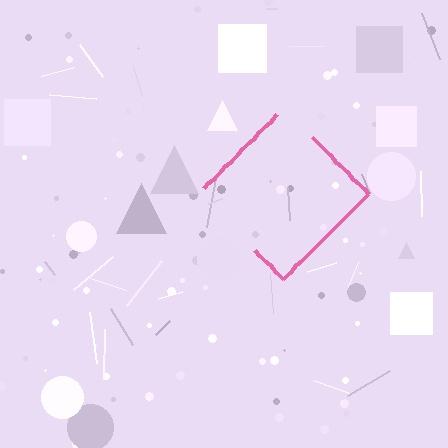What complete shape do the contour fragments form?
The contour fragments form a diamond.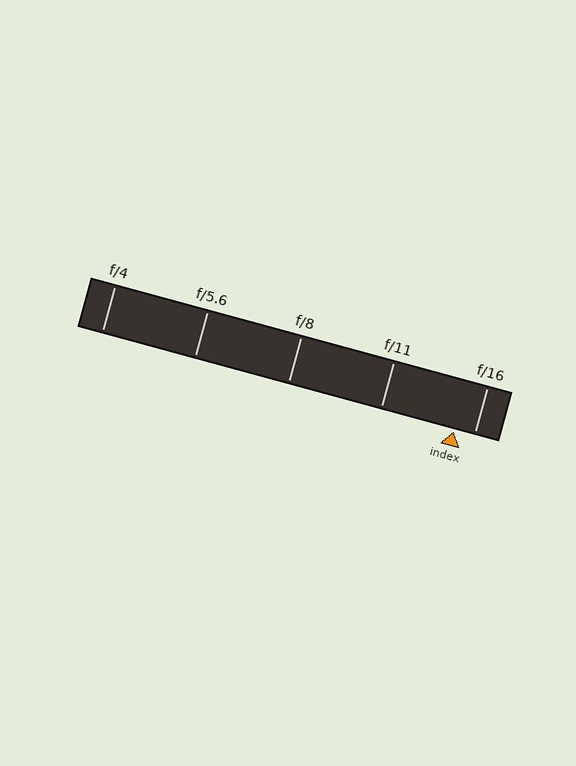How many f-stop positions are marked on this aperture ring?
There are 5 f-stop positions marked.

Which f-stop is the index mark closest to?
The index mark is closest to f/16.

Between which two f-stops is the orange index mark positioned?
The index mark is between f/11 and f/16.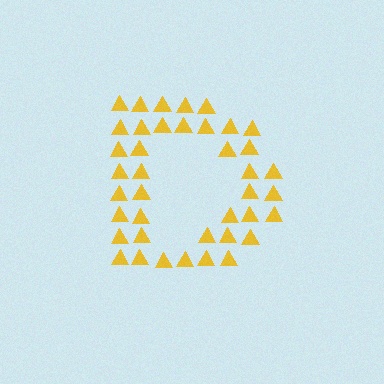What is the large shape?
The large shape is the letter D.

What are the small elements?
The small elements are triangles.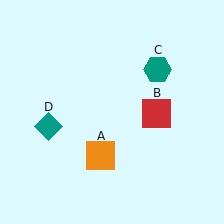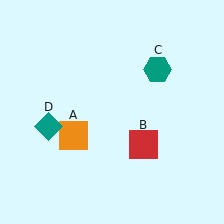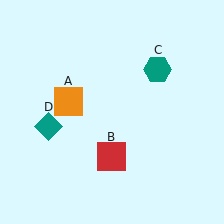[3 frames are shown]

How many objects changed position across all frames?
2 objects changed position: orange square (object A), red square (object B).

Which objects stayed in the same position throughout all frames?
Teal hexagon (object C) and teal diamond (object D) remained stationary.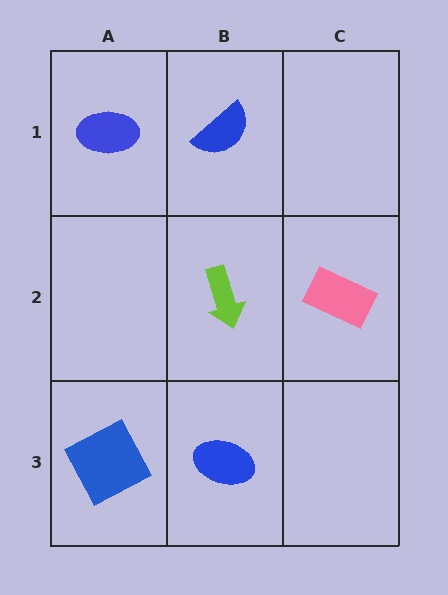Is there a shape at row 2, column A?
No, that cell is empty.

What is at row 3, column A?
A blue square.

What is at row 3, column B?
A blue ellipse.